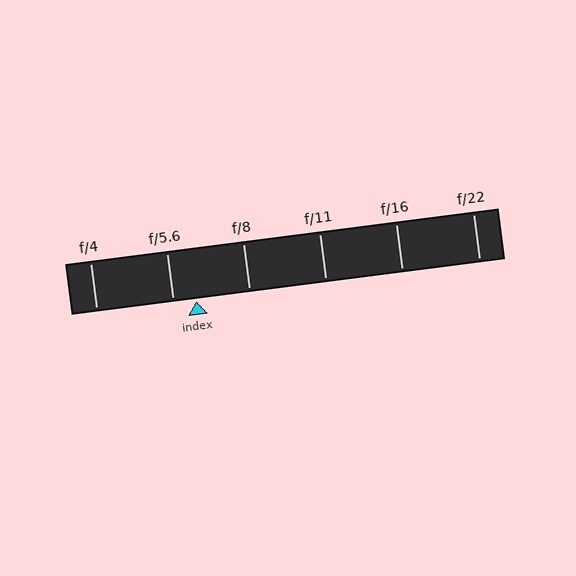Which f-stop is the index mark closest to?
The index mark is closest to f/5.6.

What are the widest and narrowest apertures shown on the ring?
The widest aperture shown is f/4 and the narrowest is f/22.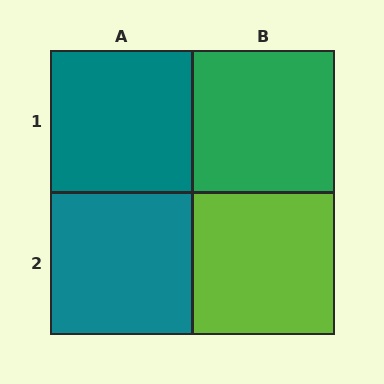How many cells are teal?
2 cells are teal.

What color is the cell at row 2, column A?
Teal.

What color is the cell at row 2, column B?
Lime.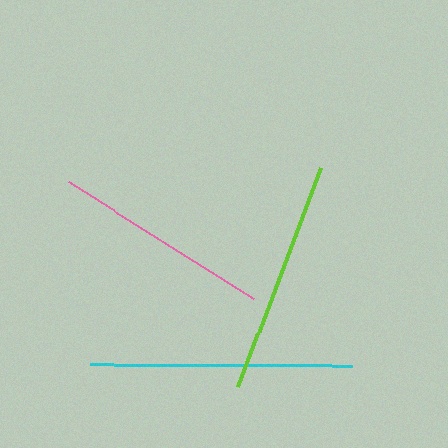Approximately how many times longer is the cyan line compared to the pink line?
The cyan line is approximately 1.2 times the length of the pink line.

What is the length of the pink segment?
The pink segment is approximately 218 pixels long.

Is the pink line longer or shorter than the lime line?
The lime line is longer than the pink line.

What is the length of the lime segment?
The lime segment is approximately 234 pixels long.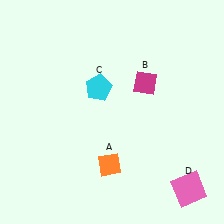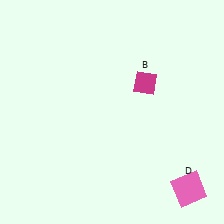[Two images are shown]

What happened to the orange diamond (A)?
The orange diamond (A) was removed in Image 2. It was in the bottom-left area of Image 1.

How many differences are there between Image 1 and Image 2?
There are 2 differences between the two images.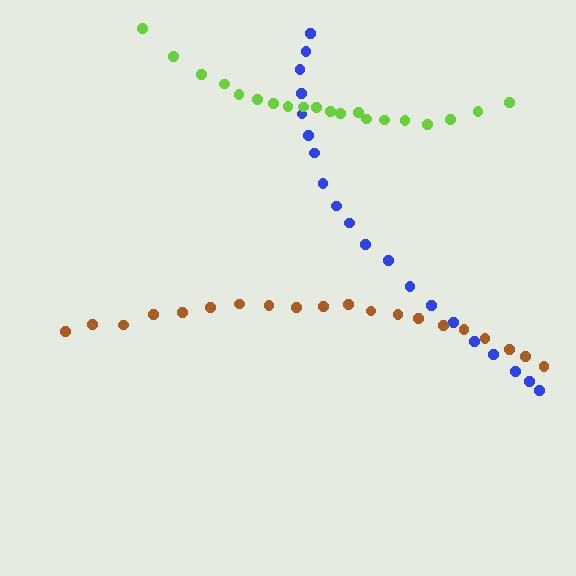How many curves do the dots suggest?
There are 3 distinct paths.